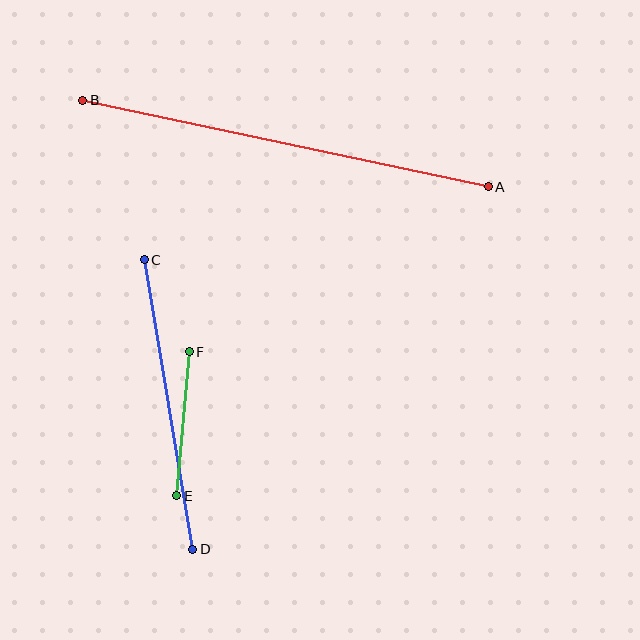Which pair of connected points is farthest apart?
Points A and B are farthest apart.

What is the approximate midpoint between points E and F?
The midpoint is at approximately (183, 424) pixels.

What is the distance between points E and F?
The distance is approximately 144 pixels.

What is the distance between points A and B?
The distance is approximately 415 pixels.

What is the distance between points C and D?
The distance is approximately 294 pixels.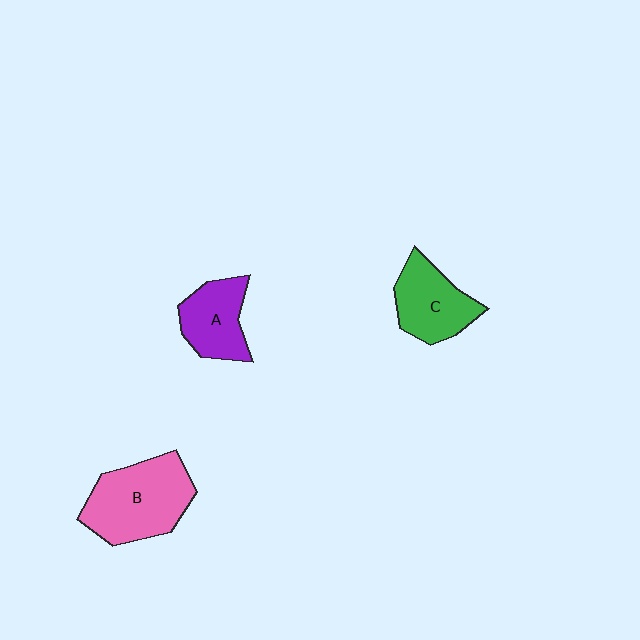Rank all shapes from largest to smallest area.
From largest to smallest: B (pink), C (green), A (purple).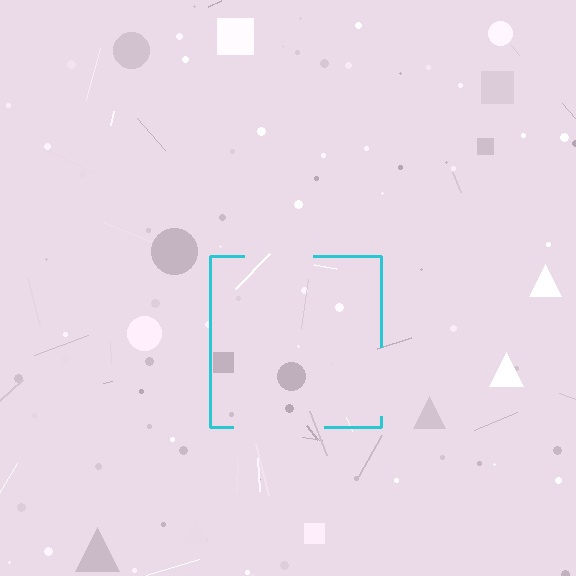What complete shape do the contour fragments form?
The contour fragments form a square.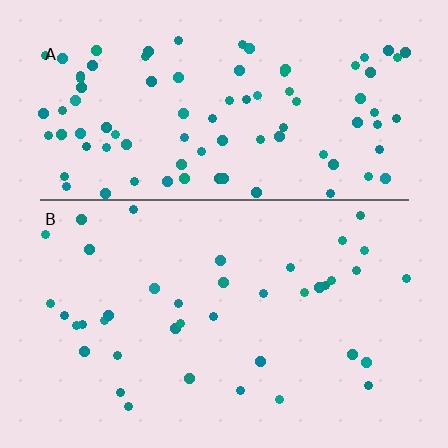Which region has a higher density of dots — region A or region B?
A (the top).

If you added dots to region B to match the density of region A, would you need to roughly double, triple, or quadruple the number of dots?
Approximately double.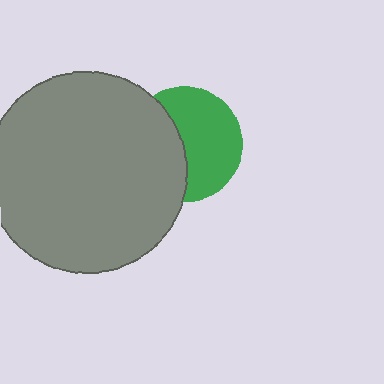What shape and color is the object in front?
The object in front is a gray circle.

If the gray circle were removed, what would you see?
You would see the complete green circle.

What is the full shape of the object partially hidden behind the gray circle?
The partially hidden object is a green circle.